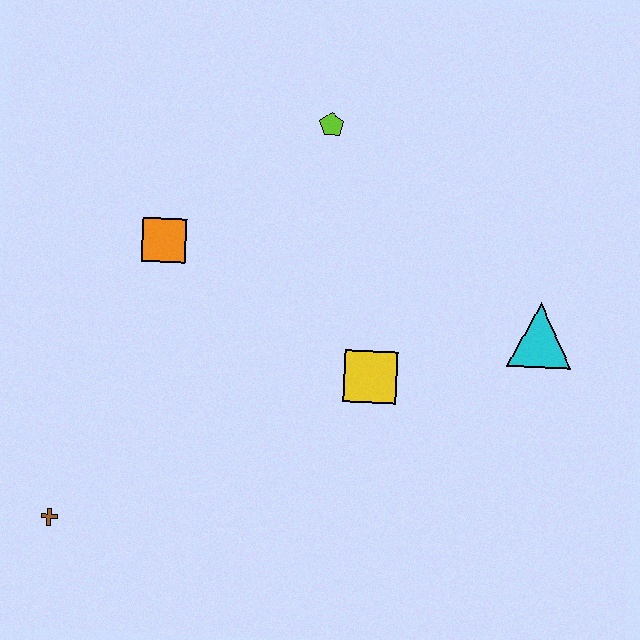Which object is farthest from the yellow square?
The brown cross is farthest from the yellow square.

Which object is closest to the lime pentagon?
The orange square is closest to the lime pentagon.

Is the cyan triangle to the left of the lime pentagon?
No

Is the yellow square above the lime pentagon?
No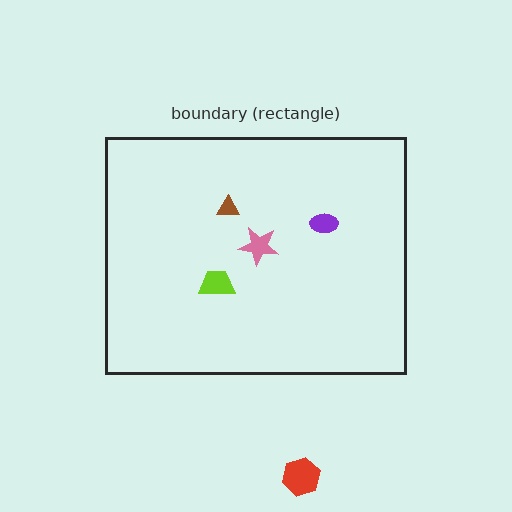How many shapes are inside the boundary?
4 inside, 1 outside.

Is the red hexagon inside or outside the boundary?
Outside.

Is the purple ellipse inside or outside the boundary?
Inside.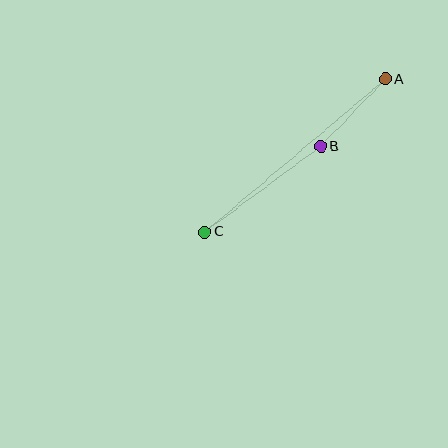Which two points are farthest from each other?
Points A and C are farthest from each other.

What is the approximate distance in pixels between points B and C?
The distance between B and C is approximately 144 pixels.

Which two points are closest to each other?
Points A and B are closest to each other.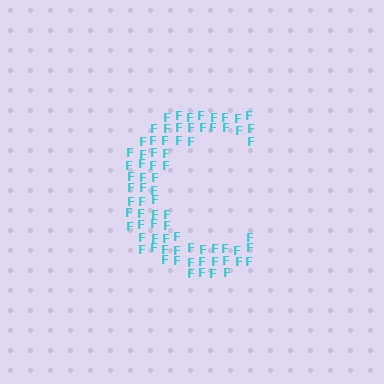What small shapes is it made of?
It is made of small letter F's.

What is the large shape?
The large shape is the letter C.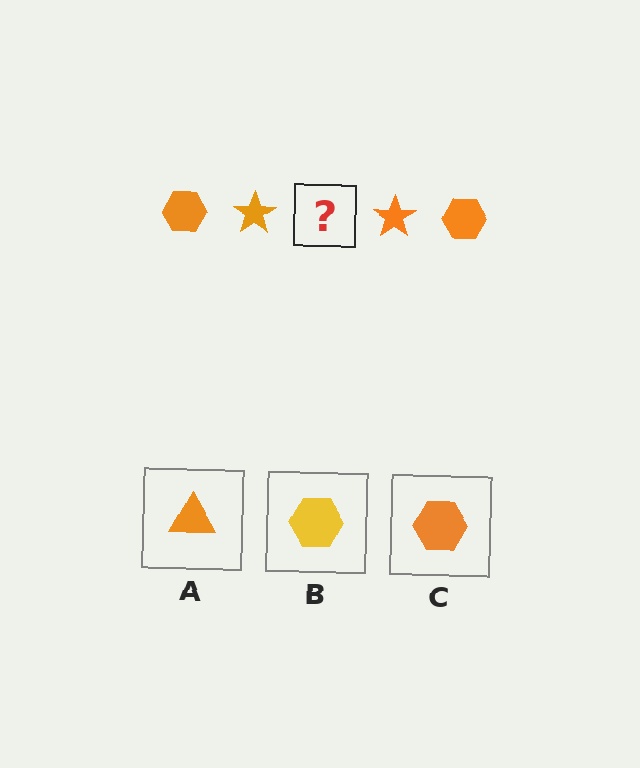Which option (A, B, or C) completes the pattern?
C.